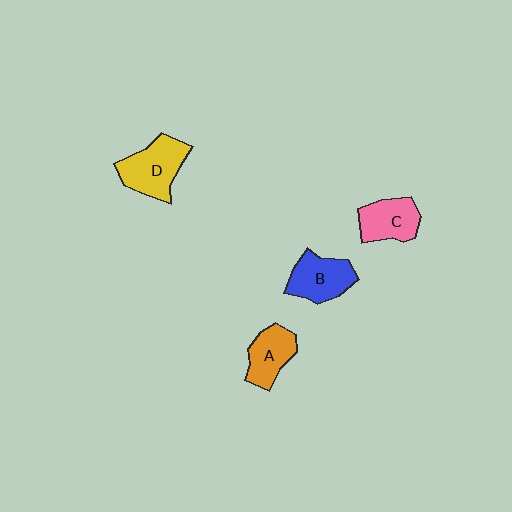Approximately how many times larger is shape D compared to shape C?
Approximately 1.3 times.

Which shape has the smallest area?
Shape A (orange).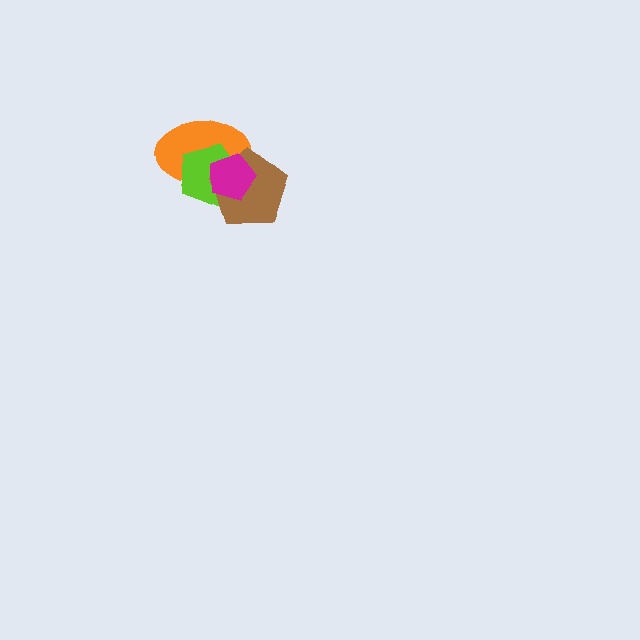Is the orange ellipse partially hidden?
Yes, it is partially covered by another shape.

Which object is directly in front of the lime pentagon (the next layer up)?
The brown pentagon is directly in front of the lime pentagon.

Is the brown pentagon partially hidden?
Yes, it is partially covered by another shape.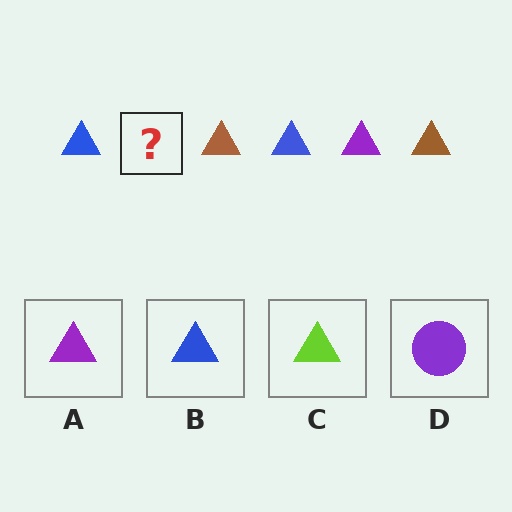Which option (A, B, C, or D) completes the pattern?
A.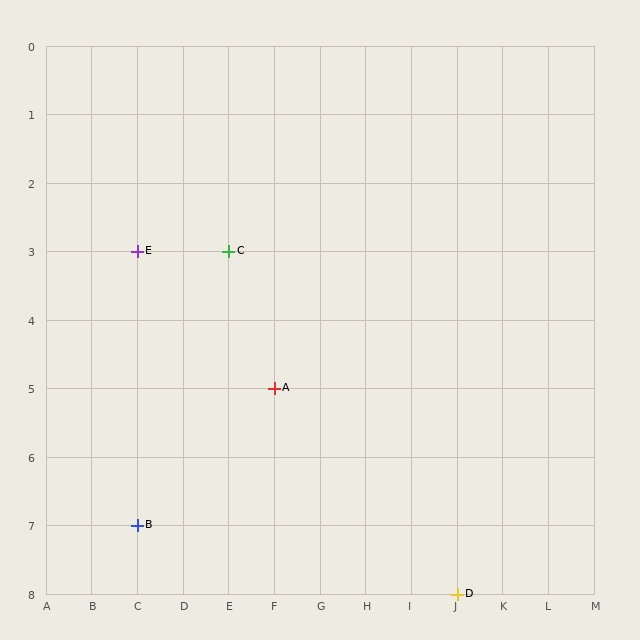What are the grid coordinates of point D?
Point D is at grid coordinates (J, 8).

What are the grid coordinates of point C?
Point C is at grid coordinates (E, 3).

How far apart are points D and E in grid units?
Points D and E are 7 columns and 5 rows apart (about 8.6 grid units diagonally).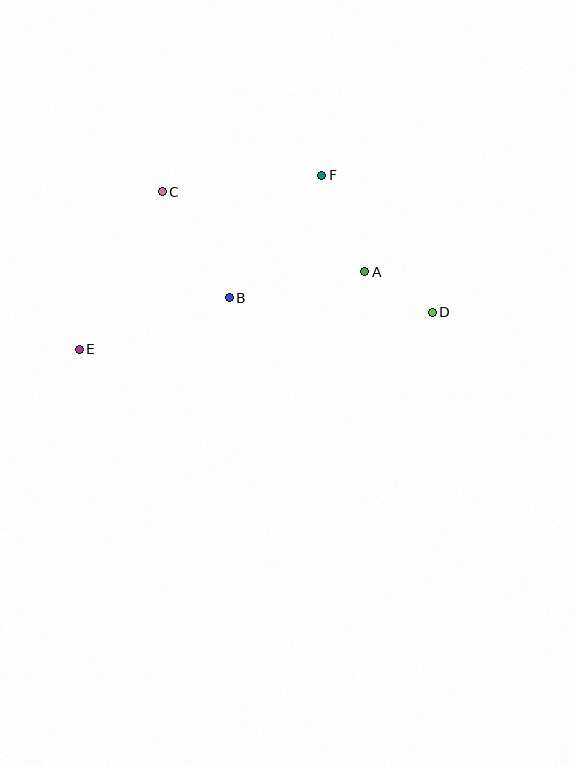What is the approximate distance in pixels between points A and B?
The distance between A and B is approximately 138 pixels.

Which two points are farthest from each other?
Points D and E are farthest from each other.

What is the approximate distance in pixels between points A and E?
The distance between A and E is approximately 296 pixels.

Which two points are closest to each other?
Points A and D are closest to each other.